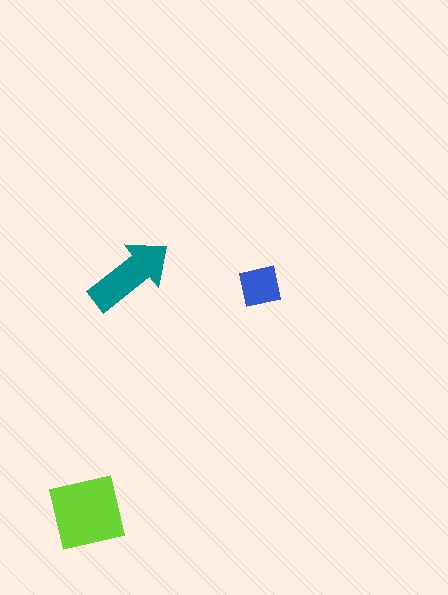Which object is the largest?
The lime square.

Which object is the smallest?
The blue square.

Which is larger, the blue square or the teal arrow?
The teal arrow.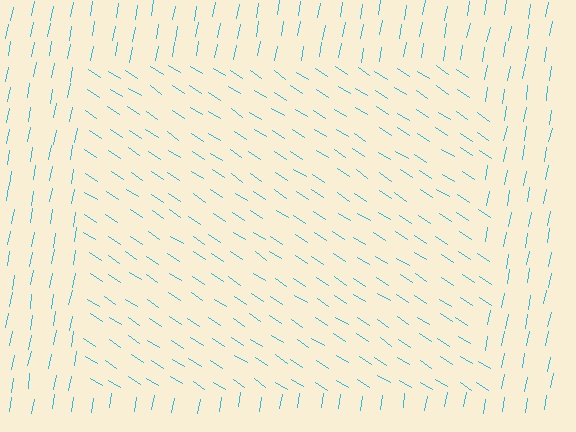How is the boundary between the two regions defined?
The boundary is defined purely by a change in line orientation (approximately 67 degrees difference). All lines are the same color and thickness.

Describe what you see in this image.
The image is filled with small cyan line segments. A rectangle region in the image has lines oriented differently from the surrounding lines, creating a visible texture boundary.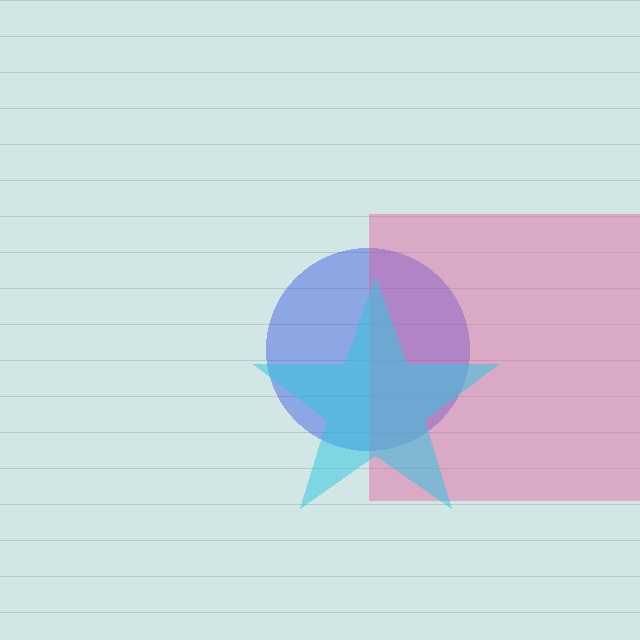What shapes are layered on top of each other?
The layered shapes are: a blue circle, a pink square, a cyan star.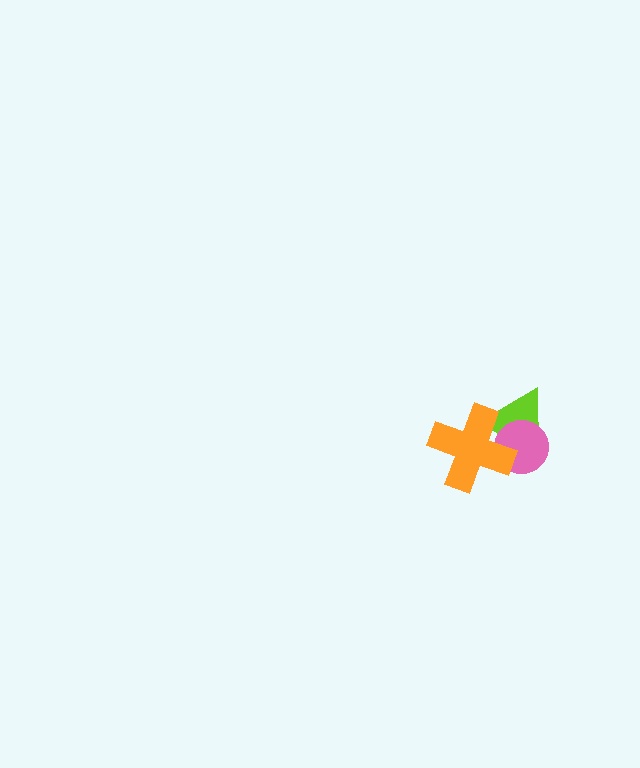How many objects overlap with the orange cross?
2 objects overlap with the orange cross.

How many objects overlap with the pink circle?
2 objects overlap with the pink circle.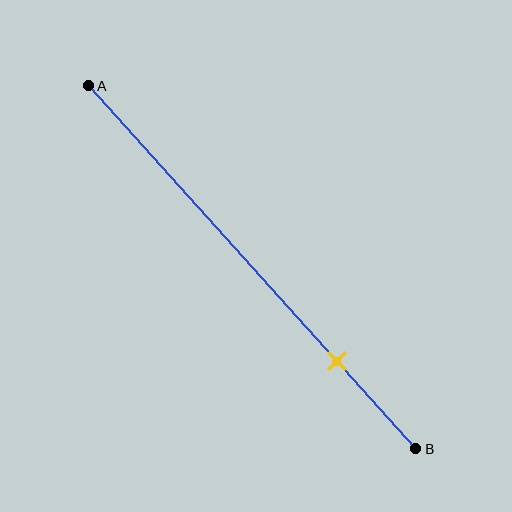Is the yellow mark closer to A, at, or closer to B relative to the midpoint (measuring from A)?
The yellow mark is closer to point B than the midpoint of segment AB.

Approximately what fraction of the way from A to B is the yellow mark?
The yellow mark is approximately 75% of the way from A to B.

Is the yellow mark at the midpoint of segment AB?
No, the mark is at about 75% from A, not at the 50% midpoint.